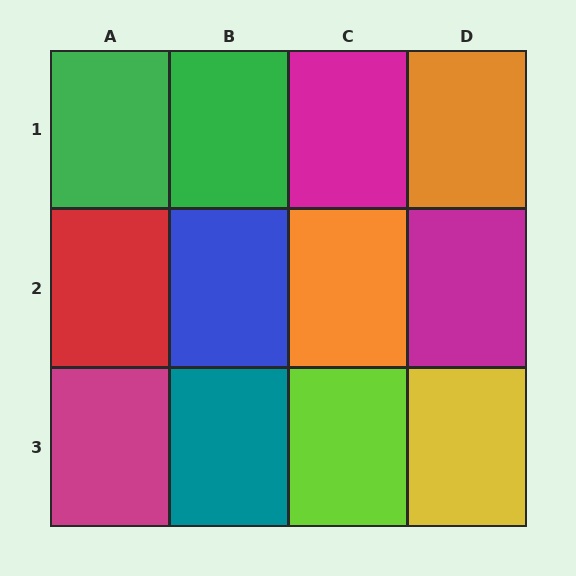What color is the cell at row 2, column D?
Magenta.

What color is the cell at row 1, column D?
Orange.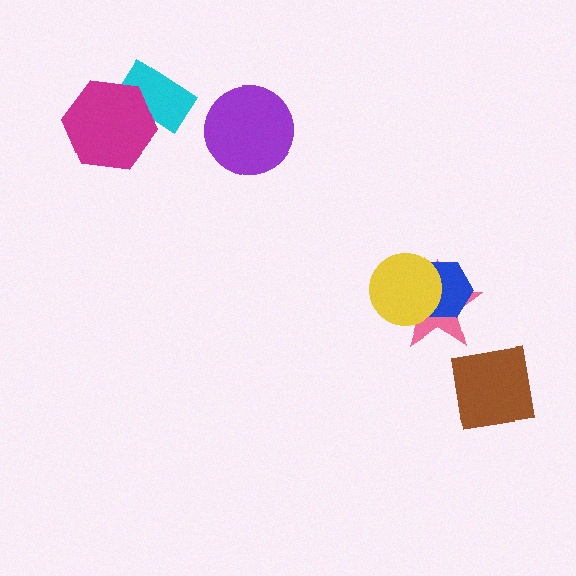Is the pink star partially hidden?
Yes, it is partially covered by another shape.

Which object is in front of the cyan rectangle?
The magenta hexagon is in front of the cyan rectangle.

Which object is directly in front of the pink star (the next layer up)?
The blue hexagon is directly in front of the pink star.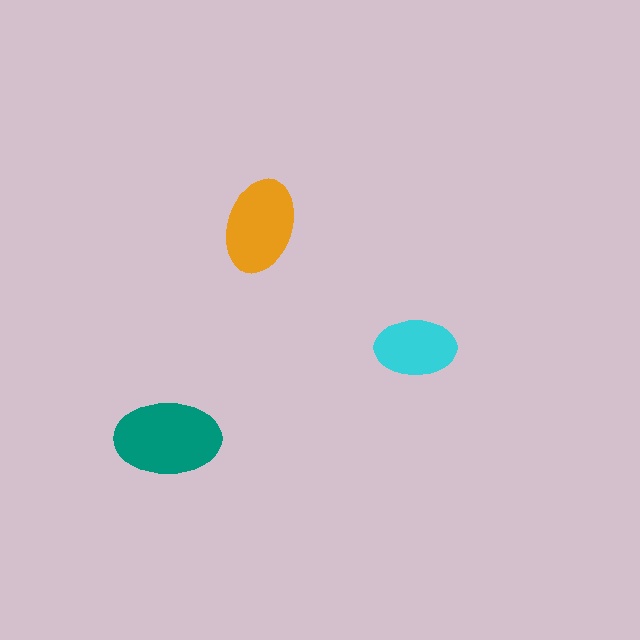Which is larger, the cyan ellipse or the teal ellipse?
The teal one.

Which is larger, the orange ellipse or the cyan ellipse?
The orange one.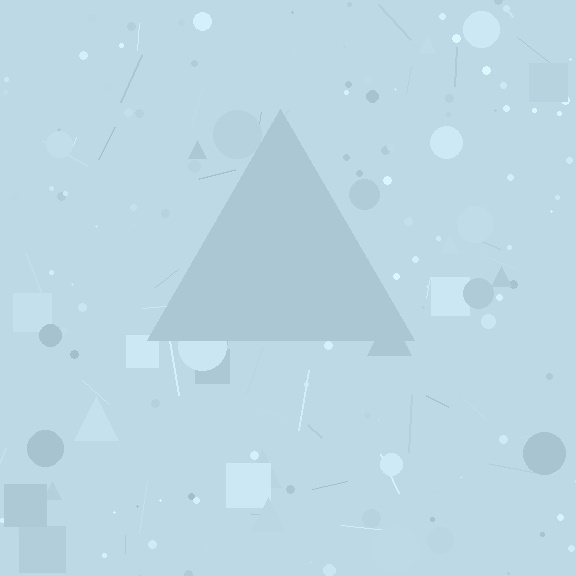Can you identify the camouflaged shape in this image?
The camouflaged shape is a triangle.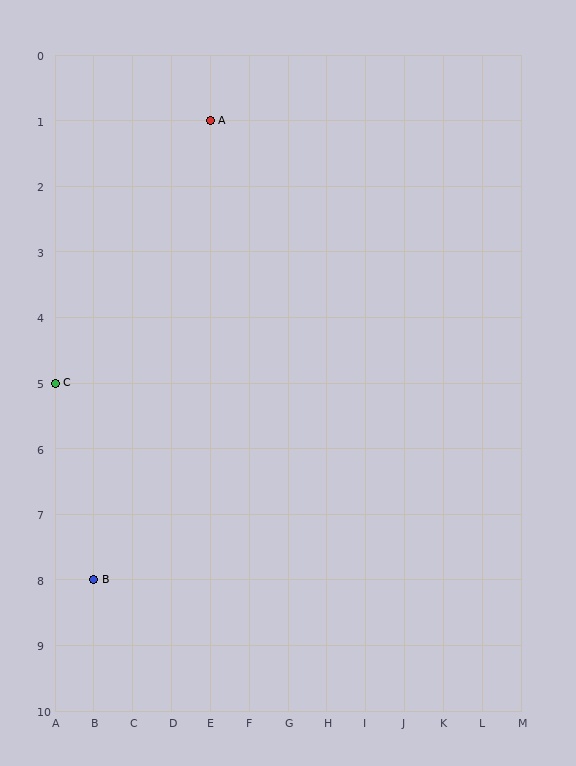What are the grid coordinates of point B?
Point B is at grid coordinates (B, 8).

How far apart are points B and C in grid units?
Points B and C are 1 column and 3 rows apart (about 3.2 grid units diagonally).